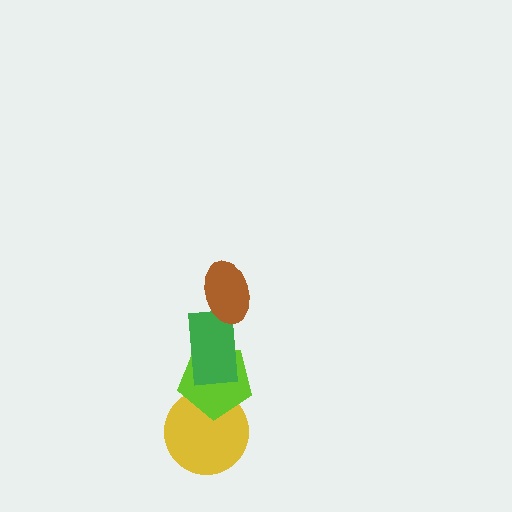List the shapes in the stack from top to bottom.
From top to bottom: the brown ellipse, the green rectangle, the lime pentagon, the yellow circle.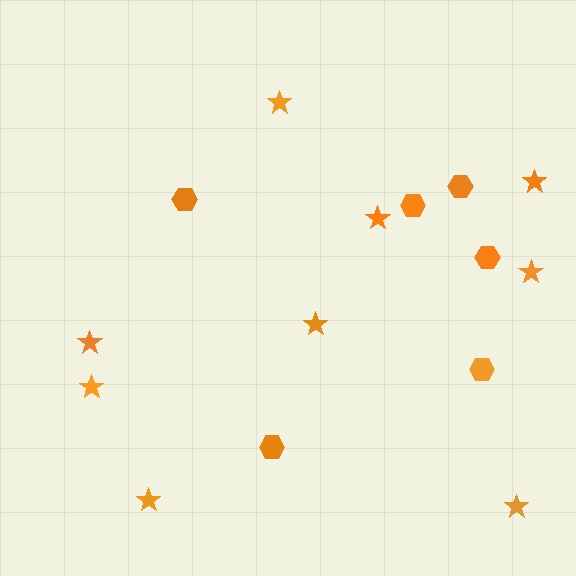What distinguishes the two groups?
There are 2 groups: one group of stars (9) and one group of hexagons (6).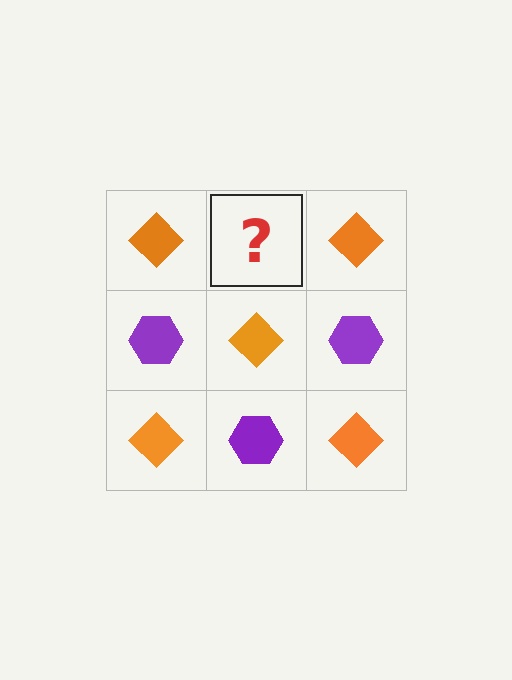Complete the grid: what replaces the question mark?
The question mark should be replaced with a purple hexagon.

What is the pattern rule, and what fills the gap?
The rule is that it alternates orange diamond and purple hexagon in a checkerboard pattern. The gap should be filled with a purple hexagon.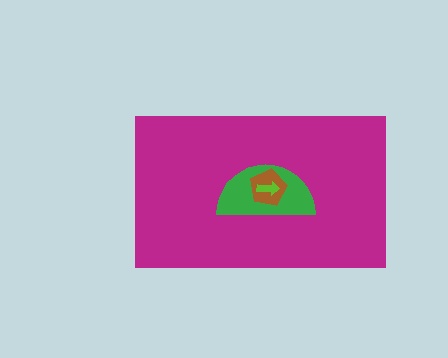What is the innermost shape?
The lime arrow.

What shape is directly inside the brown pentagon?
The lime arrow.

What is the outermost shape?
The magenta rectangle.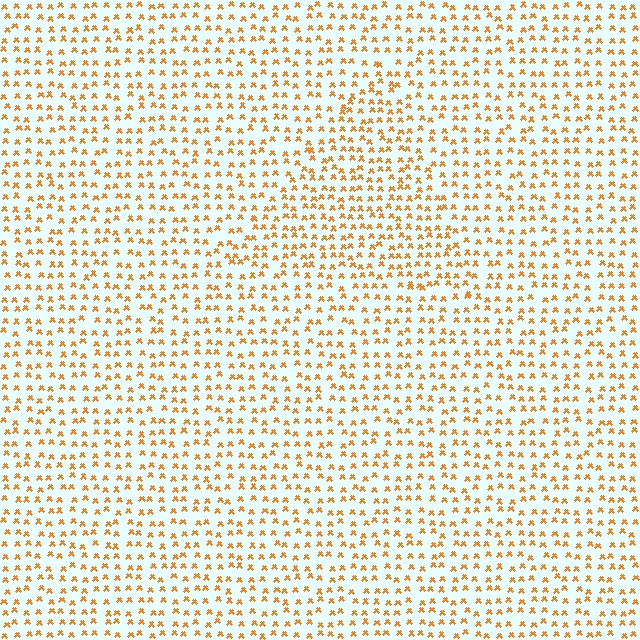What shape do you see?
I see a triangle.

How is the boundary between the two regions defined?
The boundary is defined by a change in element density (approximately 1.4x ratio). All elements are the same color, size, and shape.